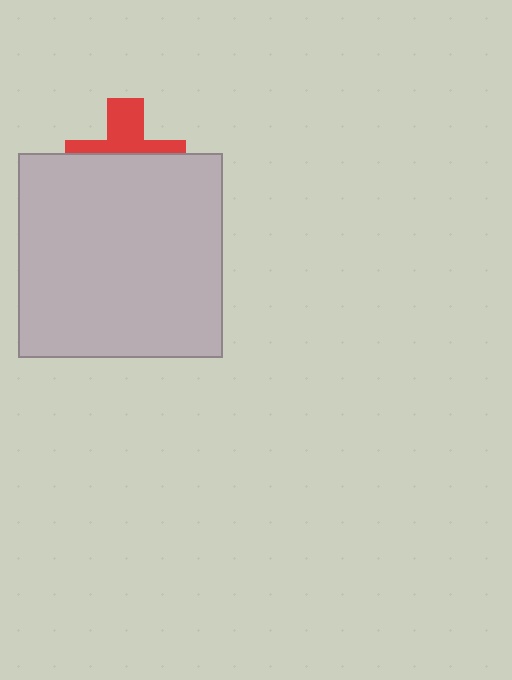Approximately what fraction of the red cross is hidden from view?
Roughly 58% of the red cross is hidden behind the light gray square.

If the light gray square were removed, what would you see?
You would see the complete red cross.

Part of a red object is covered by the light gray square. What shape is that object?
It is a cross.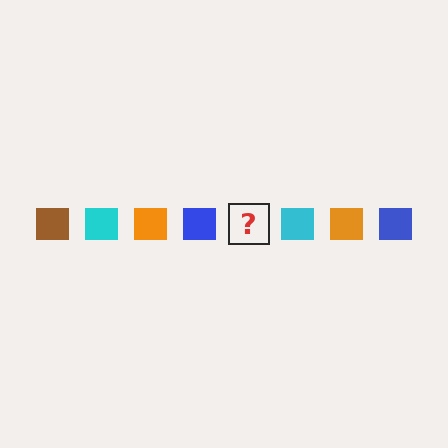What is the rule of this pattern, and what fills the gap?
The rule is that the pattern cycles through brown, cyan, orange, blue squares. The gap should be filled with a brown square.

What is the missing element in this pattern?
The missing element is a brown square.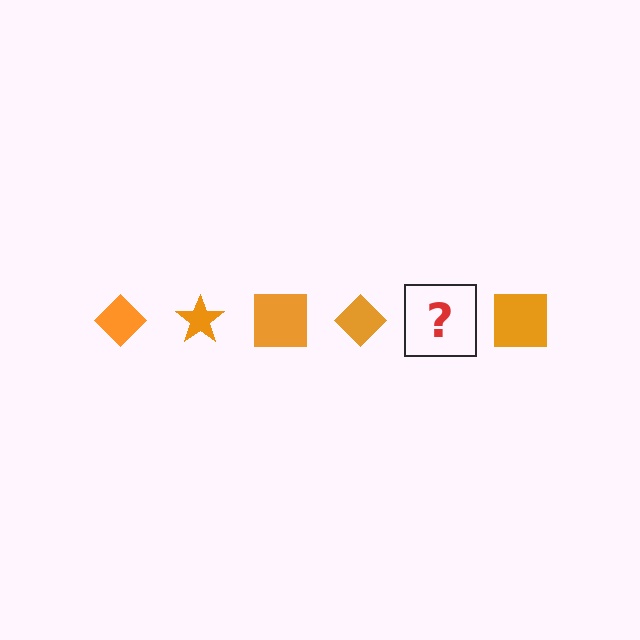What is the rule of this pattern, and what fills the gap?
The rule is that the pattern cycles through diamond, star, square shapes in orange. The gap should be filled with an orange star.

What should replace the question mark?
The question mark should be replaced with an orange star.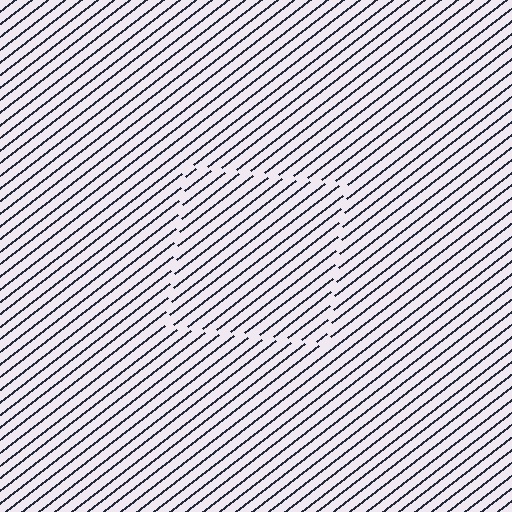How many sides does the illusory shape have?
4 sides — the line-ends trace a square.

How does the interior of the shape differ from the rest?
The interior of the shape contains the same grating, shifted by half a period — the contour is defined by the phase discontinuity where line-ends from the inner and outer gratings abut.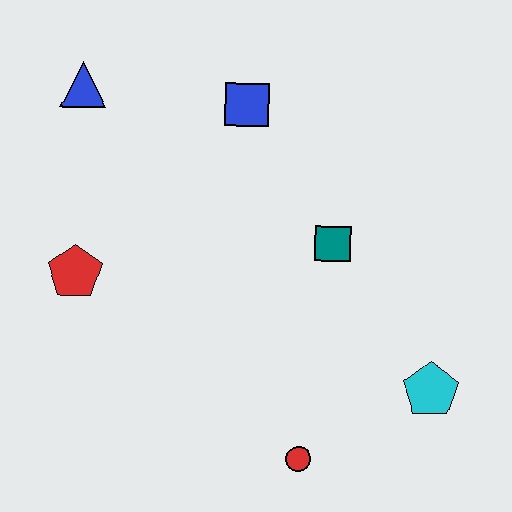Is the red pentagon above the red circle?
Yes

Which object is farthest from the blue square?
The red circle is farthest from the blue square.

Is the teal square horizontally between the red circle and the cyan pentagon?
Yes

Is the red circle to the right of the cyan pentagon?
No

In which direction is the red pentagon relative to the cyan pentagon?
The red pentagon is to the left of the cyan pentagon.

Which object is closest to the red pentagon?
The blue triangle is closest to the red pentagon.